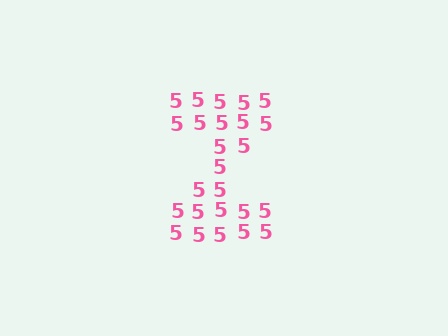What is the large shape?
The large shape is the letter Z.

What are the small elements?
The small elements are digit 5's.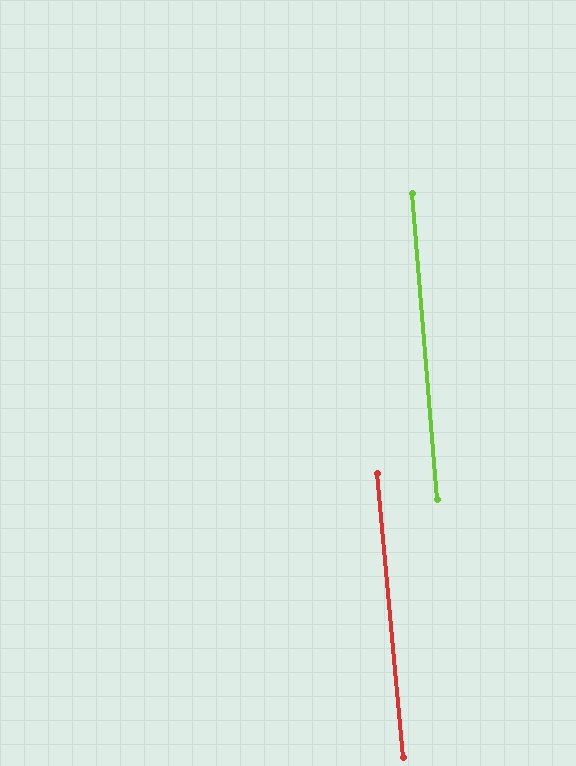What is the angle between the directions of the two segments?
Approximately 0 degrees.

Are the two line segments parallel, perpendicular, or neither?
Parallel — their directions differ by only 0.4°.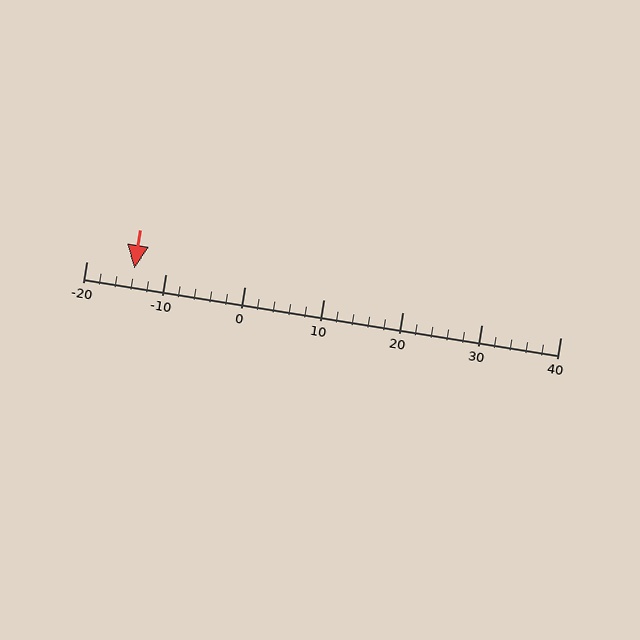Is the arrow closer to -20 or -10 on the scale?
The arrow is closer to -10.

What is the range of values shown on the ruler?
The ruler shows values from -20 to 40.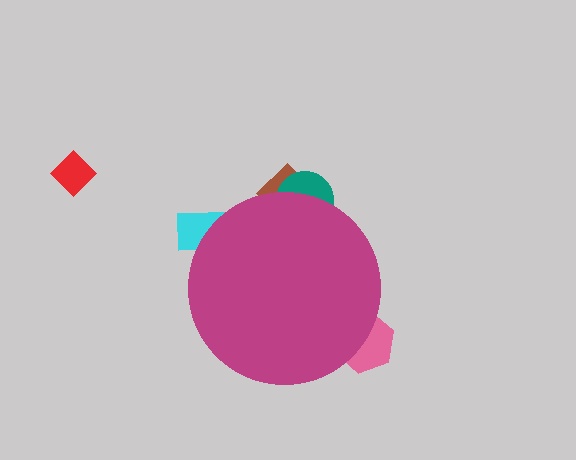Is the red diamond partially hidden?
No, the red diamond is fully visible.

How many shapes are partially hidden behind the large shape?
4 shapes are partially hidden.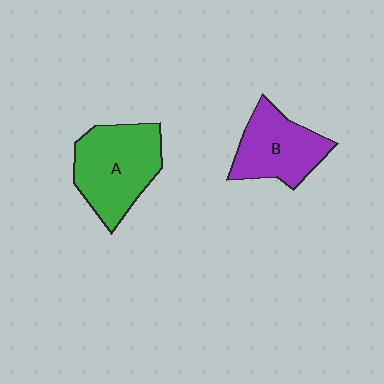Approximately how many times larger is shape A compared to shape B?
Approximately 1.3 times.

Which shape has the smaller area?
Shape B (purple).